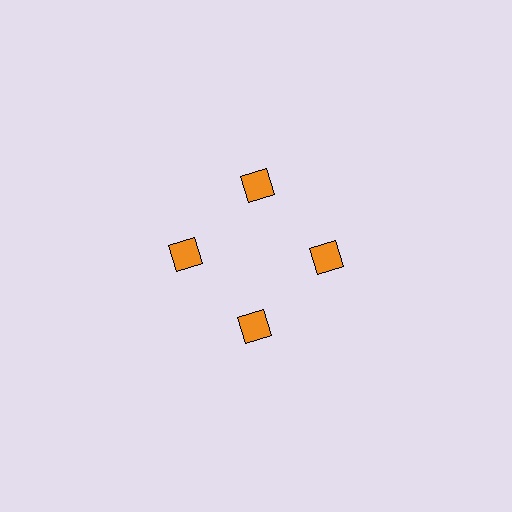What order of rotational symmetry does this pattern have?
This pattern has 4-fold rotational symmetry.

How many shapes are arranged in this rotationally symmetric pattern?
There are 4 shapes, arranged in 4 groups of 1.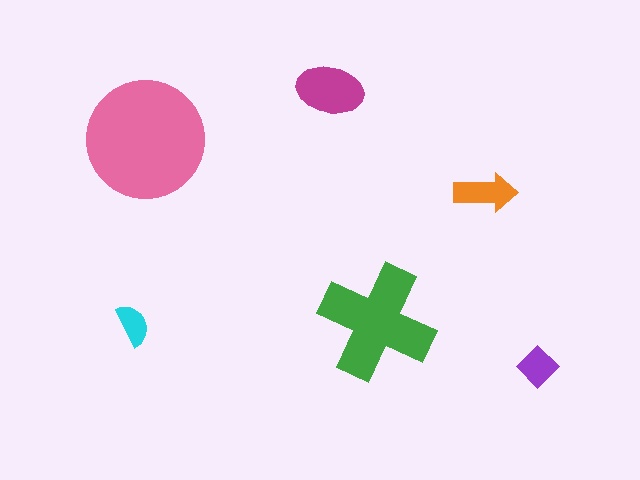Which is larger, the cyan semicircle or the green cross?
The green cross.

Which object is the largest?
The pink circle.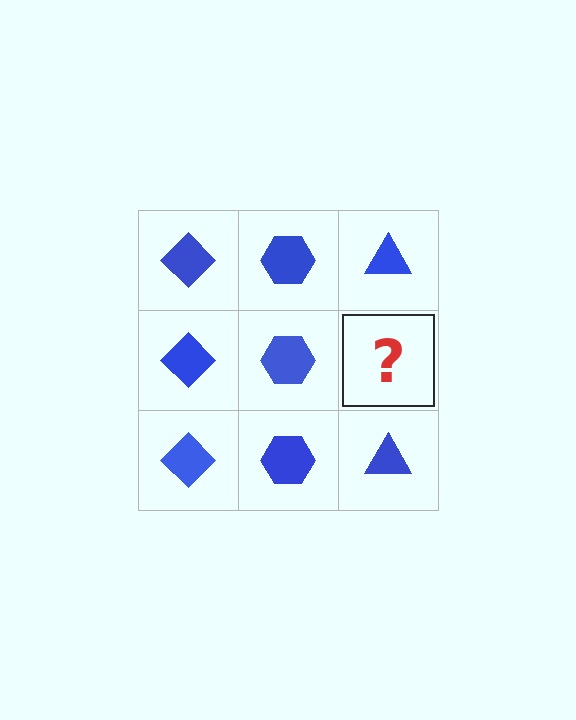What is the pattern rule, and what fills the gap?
The rule is that each column has a consistent shape. The gap should be filled with a blue triangle.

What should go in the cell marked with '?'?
The missing cell should contain a blue triangle.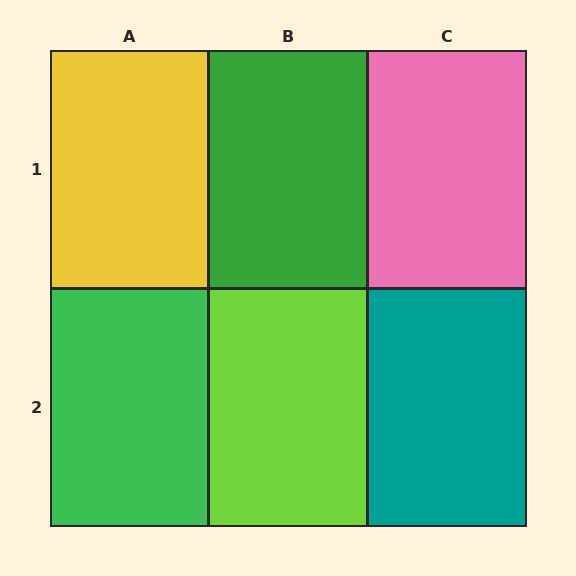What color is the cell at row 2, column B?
Lime.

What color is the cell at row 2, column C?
Teal.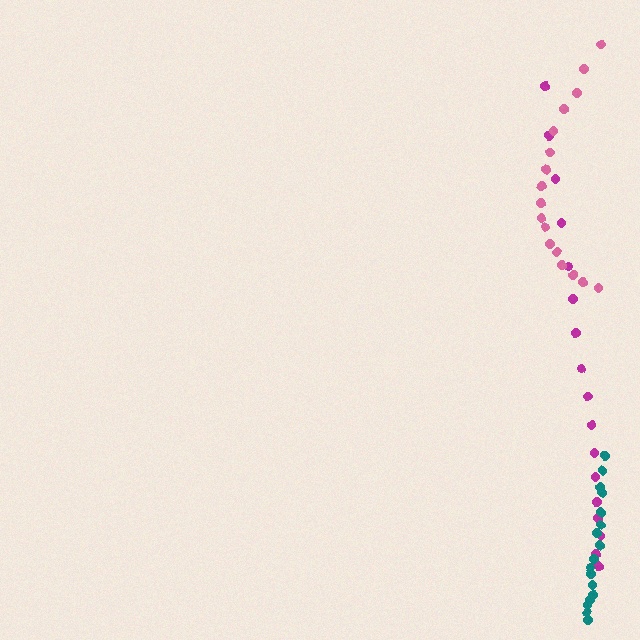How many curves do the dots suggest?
There are 3 distinct paths.